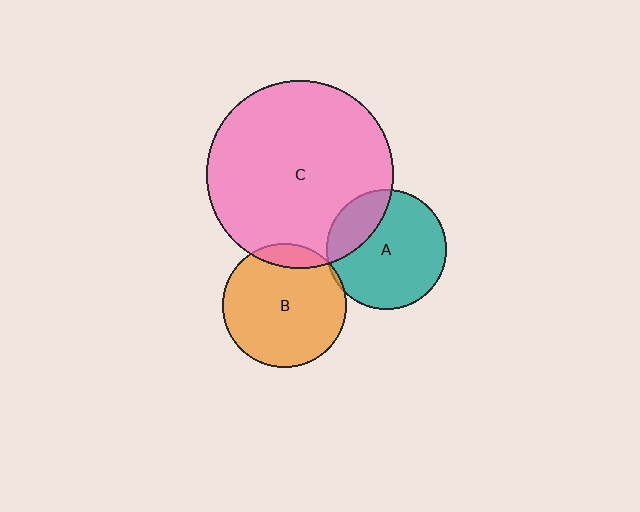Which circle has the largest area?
Circle C (pink).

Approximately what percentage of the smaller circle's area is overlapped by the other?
Approximately 10%.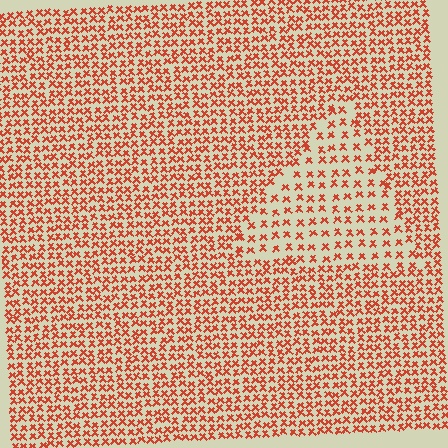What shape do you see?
I see a triangle.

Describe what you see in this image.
The image contains small red elements arranged at two different densities. A triangle-shaped region is visible where the elements are less densely packed than the surrounding area.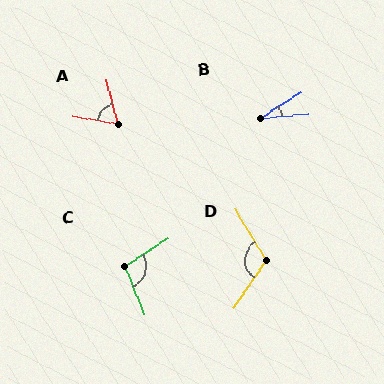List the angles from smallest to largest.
B (27°), A (66°), C (101°), D (114°).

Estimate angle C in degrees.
Approximately 101 degrees.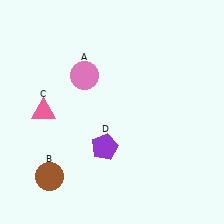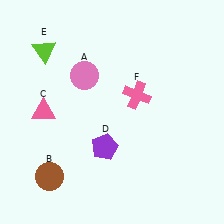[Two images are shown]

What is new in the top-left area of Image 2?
A lime triangle (E) was added in the top-left area of Image 2.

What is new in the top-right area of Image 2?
A pink cross (F) was added in the top-right area of Image 2.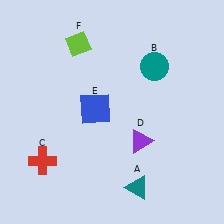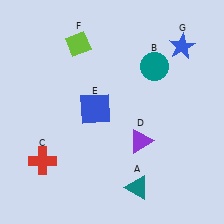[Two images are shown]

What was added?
A blue star (G) was added in Image 2.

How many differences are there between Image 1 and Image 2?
There is 1 difference between the two images.